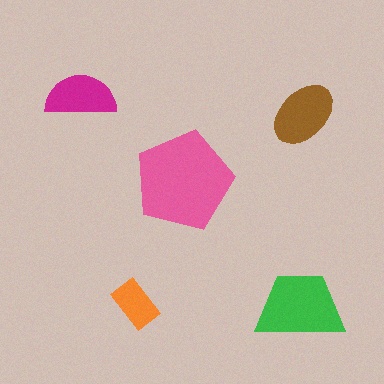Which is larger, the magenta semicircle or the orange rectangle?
The magenta semicircle.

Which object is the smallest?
The orange rectangle.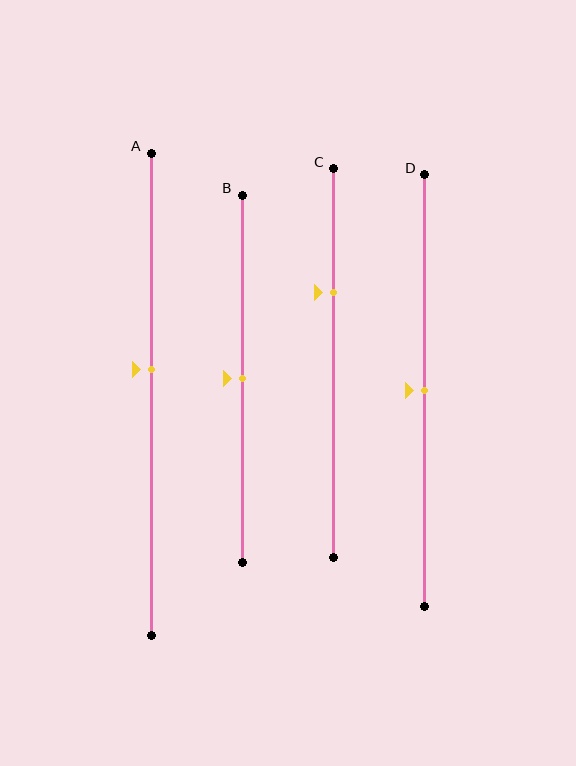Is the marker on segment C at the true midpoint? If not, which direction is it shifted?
No, the marker on segment C is shifted upward by about 18% of the segment length.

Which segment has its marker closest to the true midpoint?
Segment B has its marker closest to the true midpoint.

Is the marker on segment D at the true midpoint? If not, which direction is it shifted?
Yes, the marker on segment D is at the true midpoint.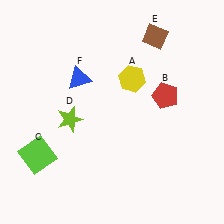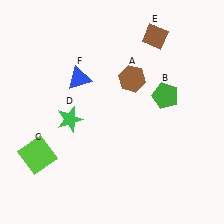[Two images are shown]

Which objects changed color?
A changed from yellow to brown. B changed from red to green. D changed from lime to green.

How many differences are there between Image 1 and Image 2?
There are 3 differences between the two images.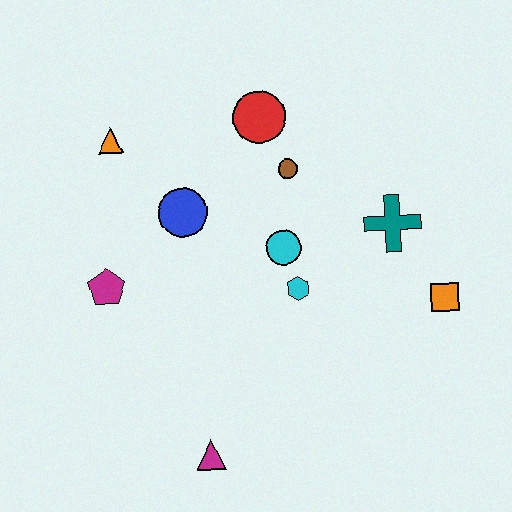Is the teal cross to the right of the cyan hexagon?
Yes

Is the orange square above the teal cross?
No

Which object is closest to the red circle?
The brown circle is closest to the red circle.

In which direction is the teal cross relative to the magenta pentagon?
The teal cross is to the right of the magenta pentagon.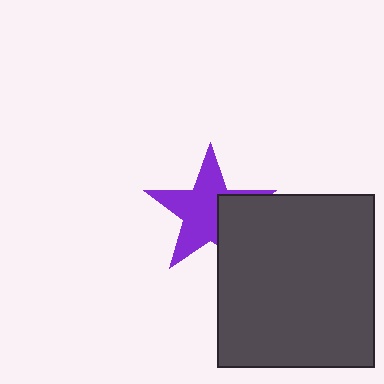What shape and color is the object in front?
The object in front is a dark gray rectangle.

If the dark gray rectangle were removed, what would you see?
You would see the complete purple star.